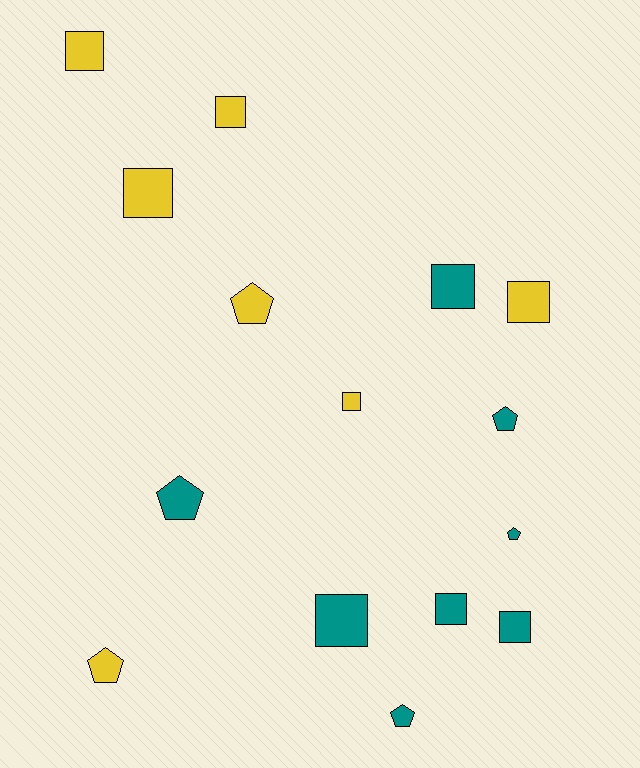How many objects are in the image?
There are 15 objects.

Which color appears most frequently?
Teal, with 8 objects.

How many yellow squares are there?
There are 5 yellow squares.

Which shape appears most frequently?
Square, with 9 objects.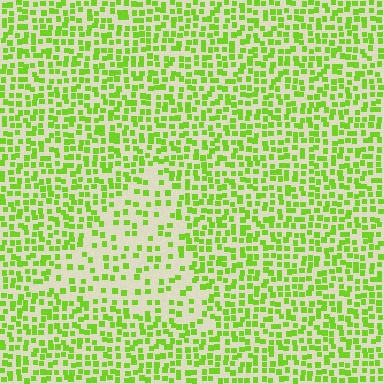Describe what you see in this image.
The image contains small lime elements arranged at two different densities. A triangle-shaped region is visible where the elements are less densely packed than the surrounding area.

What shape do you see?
I see a triangle.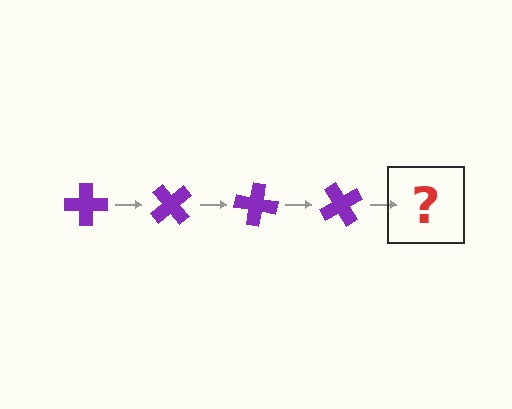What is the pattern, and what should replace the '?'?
The pattern is that the cross rotates 50 degrees each step. The '?' should be a purple cross rotated 200 degrees.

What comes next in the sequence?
The next element should be a purple cross rotated 200 degrees.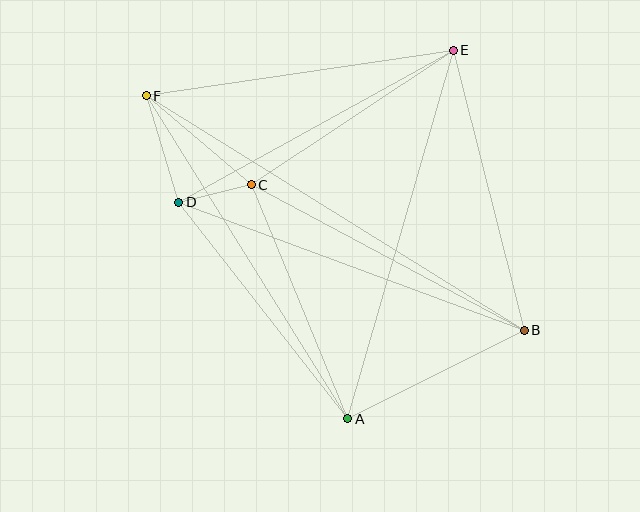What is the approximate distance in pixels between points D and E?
The distance between D and E is approximately 314 pixels.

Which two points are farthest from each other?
Points B and F are farthest from each other.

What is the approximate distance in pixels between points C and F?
The distance between C and F is approximately 138 pixels.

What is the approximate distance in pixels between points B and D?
The distance between B and D is approximately 369 pixels.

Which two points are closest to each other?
Points C and D are closest to each other.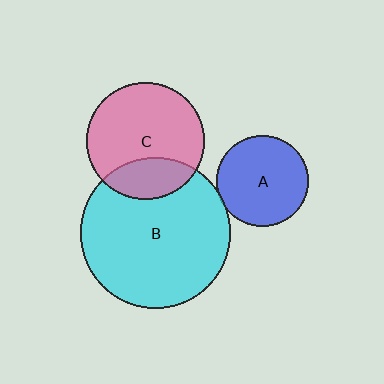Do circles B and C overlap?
Yes.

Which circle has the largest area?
Circle B (cyan).